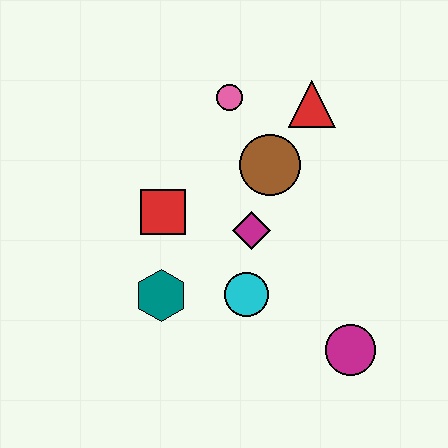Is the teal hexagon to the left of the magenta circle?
Yes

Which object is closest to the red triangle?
The brown circle is closest to the red triangle.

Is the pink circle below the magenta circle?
No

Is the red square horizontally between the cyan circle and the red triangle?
No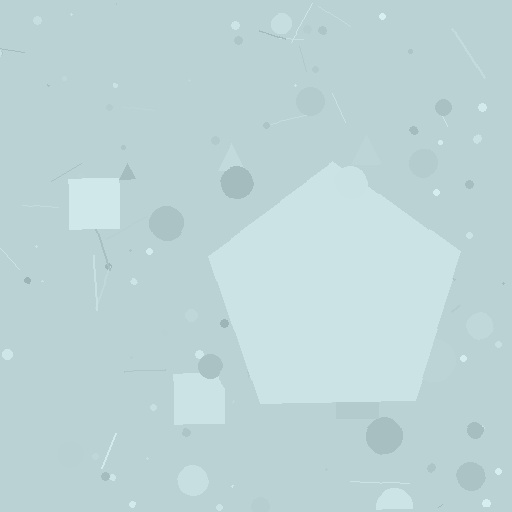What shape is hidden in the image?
A pentagon is hidden in the image.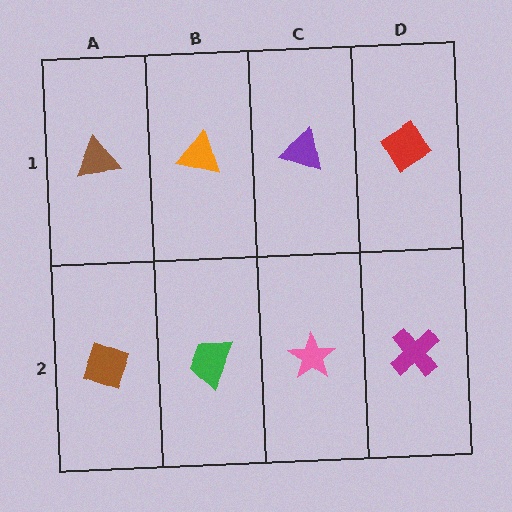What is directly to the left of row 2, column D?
A pink star.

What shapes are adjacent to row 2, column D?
A red diamond (row 1, column D), a pink star (row 2, column C).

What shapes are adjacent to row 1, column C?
A pink star (row 2, column C), an orange triangle (row 1, column B), a red diamond (row 1, column D).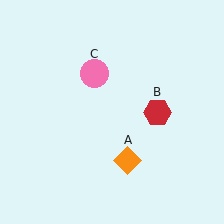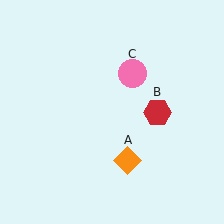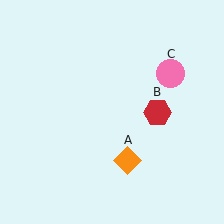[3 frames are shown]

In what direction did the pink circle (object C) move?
The pink circle (object C) moved right.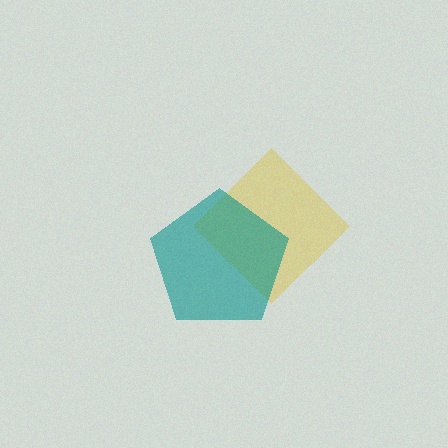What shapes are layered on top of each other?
The layered shapes are: a yellow diamond, a teal pentagon.